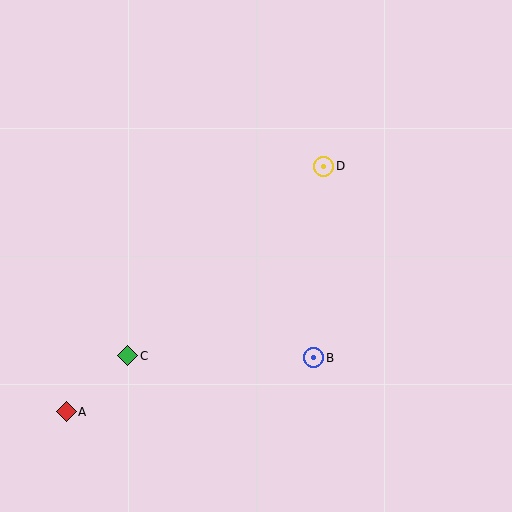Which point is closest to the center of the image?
Point D at (324, 166) is closest to the center.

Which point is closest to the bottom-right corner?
Point B is closest to the bottom-right corner.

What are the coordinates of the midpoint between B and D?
The midpoint between B and D is at (319, 262).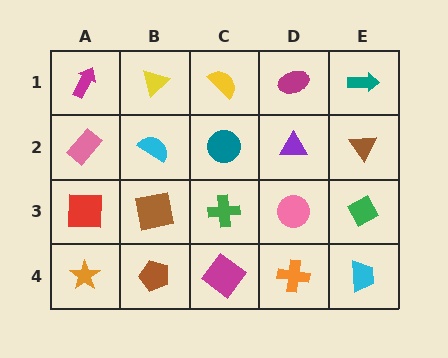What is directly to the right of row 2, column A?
A cyan semicircle.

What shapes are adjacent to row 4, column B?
A brown square (row 3, column B), an orange star (row 4, column A), a magenta diamond (row 4, column C).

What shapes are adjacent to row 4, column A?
A red square (row 3, column A), a brown pentagon (row 4, column B).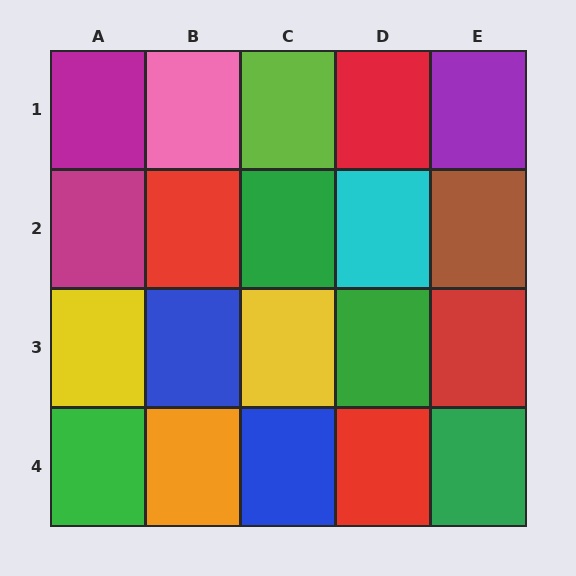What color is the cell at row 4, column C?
Blue.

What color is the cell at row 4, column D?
Red.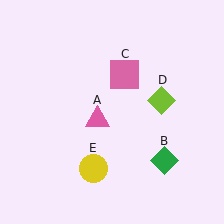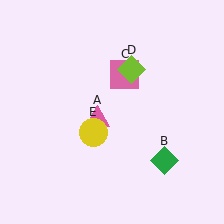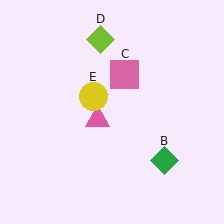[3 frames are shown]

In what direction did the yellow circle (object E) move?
The yellow circle (object E) moved up.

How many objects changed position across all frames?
2 objects changed position: lime diamond (object D), yellow circle (object E).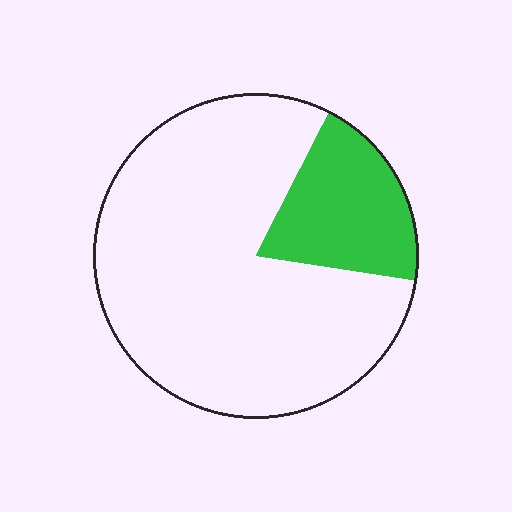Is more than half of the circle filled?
No.